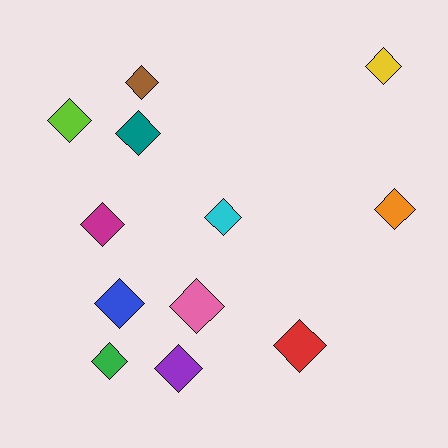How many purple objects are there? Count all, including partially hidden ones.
There is 1 purple object.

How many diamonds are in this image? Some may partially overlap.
There are 12 diamonds.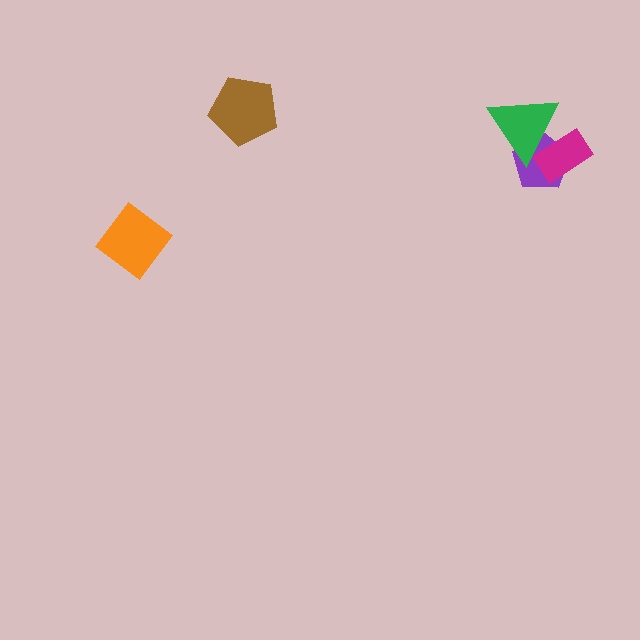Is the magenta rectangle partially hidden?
Yes, it is partially covered by another shape.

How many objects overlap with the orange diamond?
0 objects overlap with the orange diamond.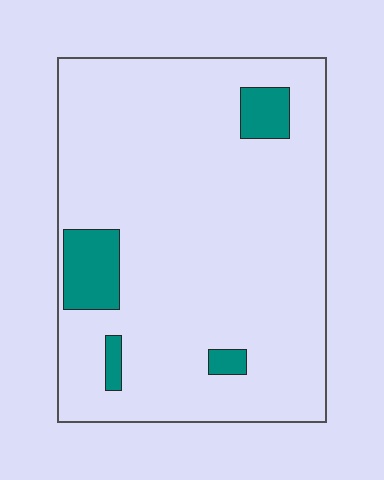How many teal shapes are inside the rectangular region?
4.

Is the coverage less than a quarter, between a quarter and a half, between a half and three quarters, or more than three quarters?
Less than a quarter.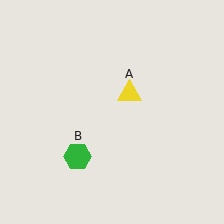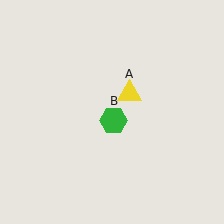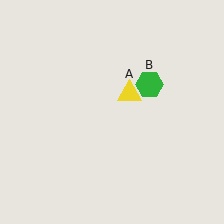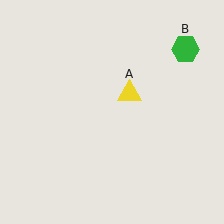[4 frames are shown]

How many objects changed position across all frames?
1 object changed position: green hexagon (object B).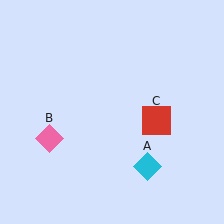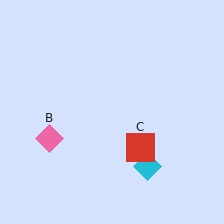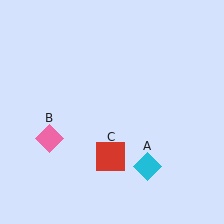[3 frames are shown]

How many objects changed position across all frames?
1 object changed position: red square (object C).